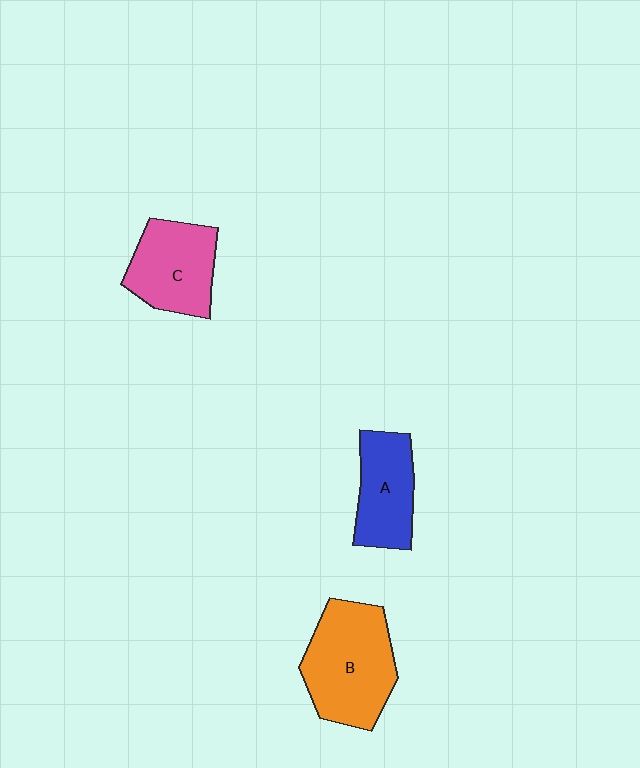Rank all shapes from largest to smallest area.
From largest to smallest: B (orange), C (pink), A (blue).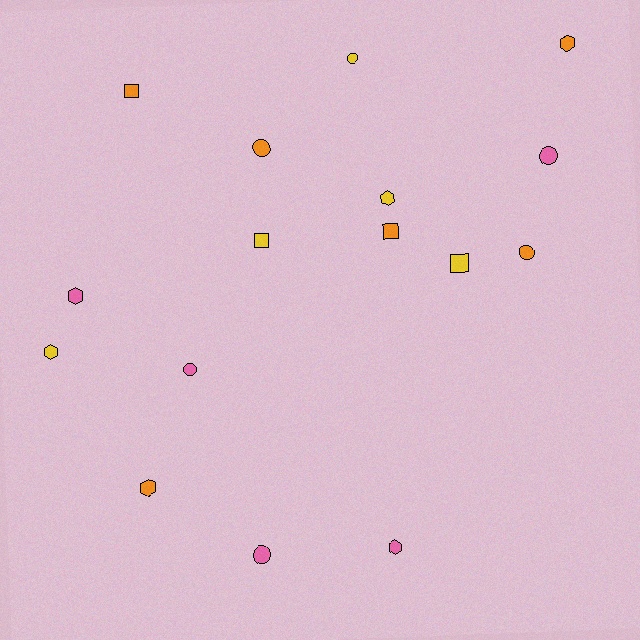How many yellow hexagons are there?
There are 2 yellow hexagons.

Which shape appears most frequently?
Circle, with 6 objects.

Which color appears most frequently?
Orange, with 6 objects.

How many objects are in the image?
There are 16 objects.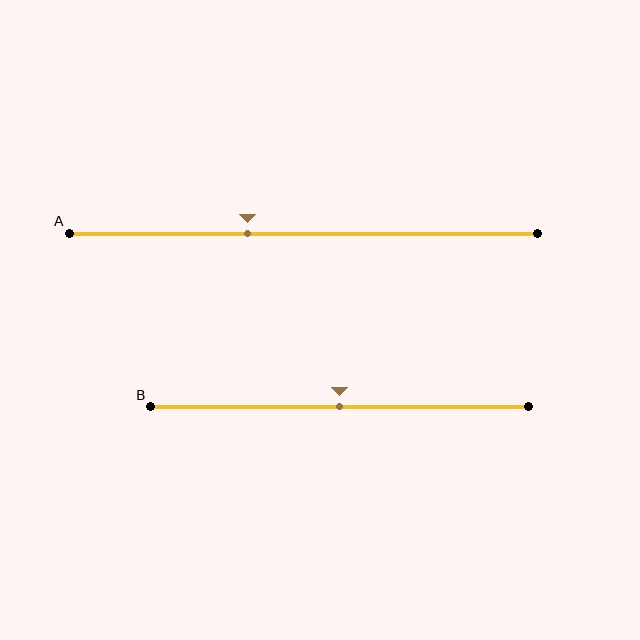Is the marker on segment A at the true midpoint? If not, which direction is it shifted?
No, the marker on segment A is shifted to the left by about 12% of the segment length.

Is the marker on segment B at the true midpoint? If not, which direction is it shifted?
Yes, the marker on segment B is at the true midpoint.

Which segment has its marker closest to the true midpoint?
Segment B has its marker closest to the true midpoint.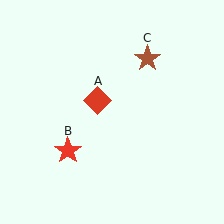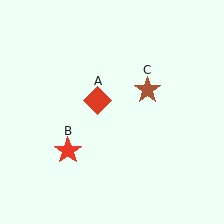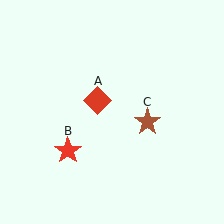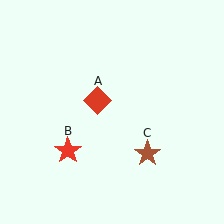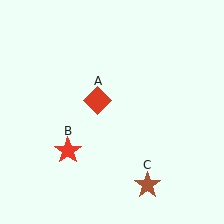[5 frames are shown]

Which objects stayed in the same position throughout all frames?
Red diamond (object A) and red star (object B) remained stationary.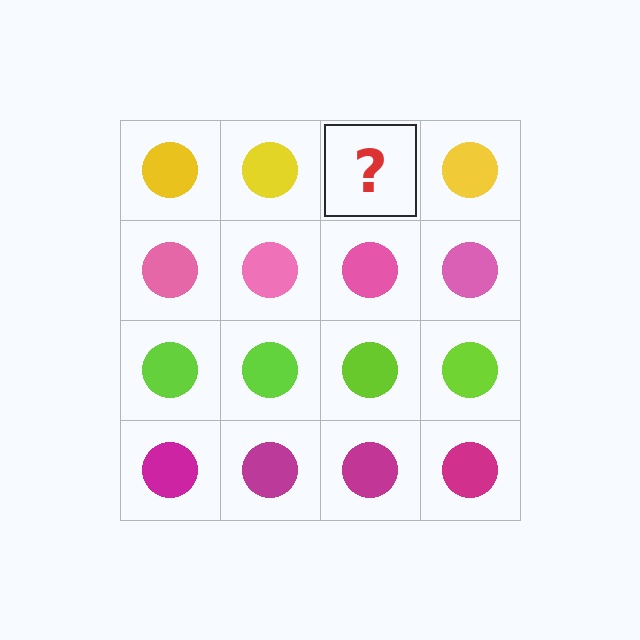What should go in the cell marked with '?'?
The missing cell should contain a yellow circle.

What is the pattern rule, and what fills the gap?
The rule is that each row has a consistent color. The gap should be filled with a yellow circle.